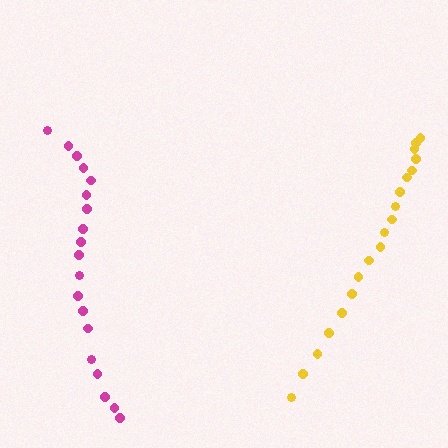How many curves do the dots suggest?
There are 2 distinct paths.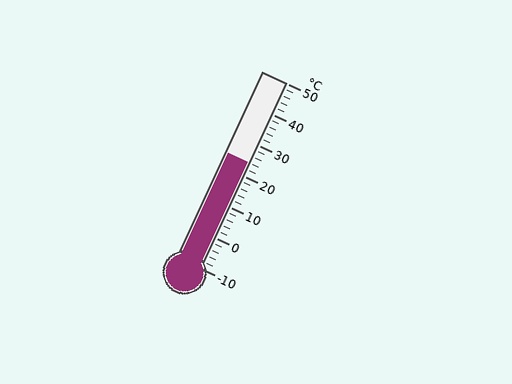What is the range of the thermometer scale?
The thermometer scale ranges from -10°C to 50°C.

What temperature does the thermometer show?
The thermometer shows approximately 24°C.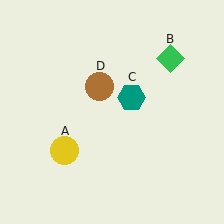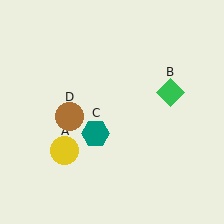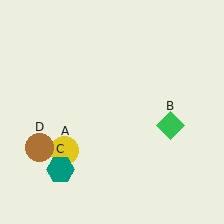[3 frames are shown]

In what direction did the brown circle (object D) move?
The brown circle (object D) moved down and to the left.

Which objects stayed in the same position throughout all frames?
Yellow circle (object A) remained stationary.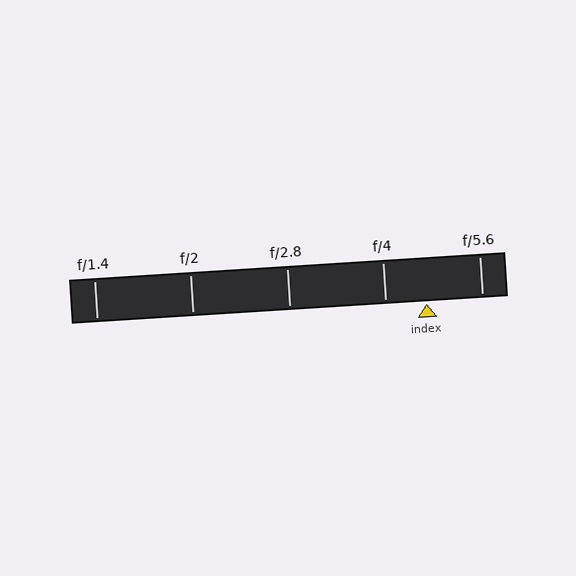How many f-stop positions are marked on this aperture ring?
There are 5 f-stop positions marked.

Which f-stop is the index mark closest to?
The index mark is closest to f/4.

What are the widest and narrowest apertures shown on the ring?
The widest aperture shown is f/1.4 and the narrowest is f/5.6.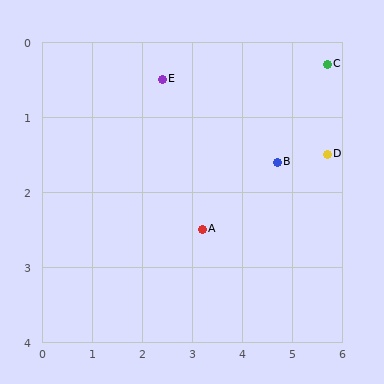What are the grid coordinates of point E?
Point E is at approximately (2.4, 0.5).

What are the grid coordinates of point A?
Point A is at approximately (3.2, 2.5).